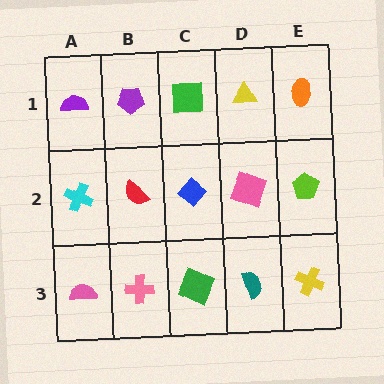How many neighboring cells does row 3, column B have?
3.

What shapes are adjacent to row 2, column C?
A green square (row 1, column C), a green square (row 3, column C), a red semicircle (row 2, column B), a pink square (row 2, column D).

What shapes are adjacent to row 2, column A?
A purple semicircle (row 1, column A), a pink semicircle (row 3, column A), a red semicircle (row 2, column B).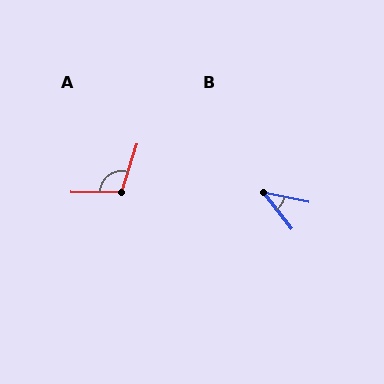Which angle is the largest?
A, at approximately 107 degrees.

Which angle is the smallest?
B, at approximately 40 degrees.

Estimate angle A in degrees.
Approximately 107 degrees.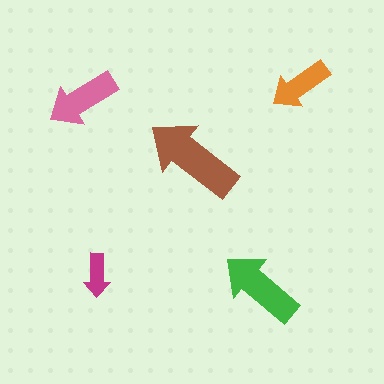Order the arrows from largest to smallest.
the brown one, the green one, the pink one, the orange one, the magenta one.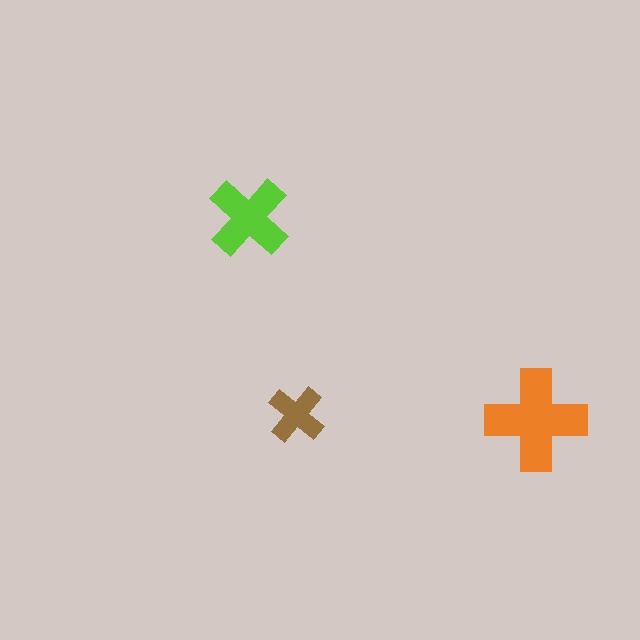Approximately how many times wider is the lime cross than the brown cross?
About 1.5 times wider.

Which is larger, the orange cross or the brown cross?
The orange one.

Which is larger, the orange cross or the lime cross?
The orange one.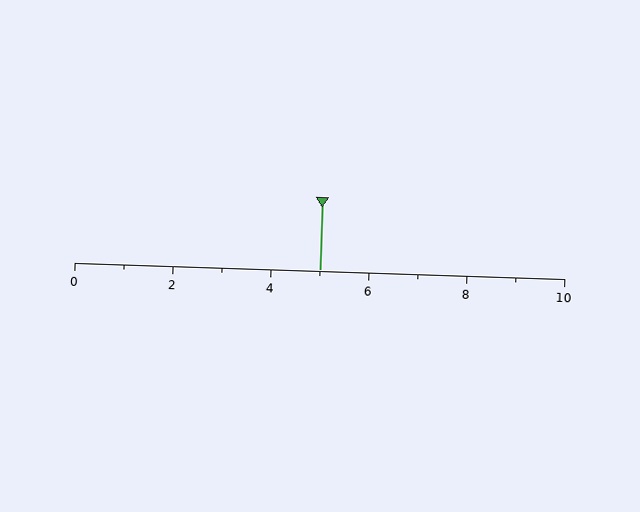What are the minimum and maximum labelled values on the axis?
The axis runs from 0 to 10.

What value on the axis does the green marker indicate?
The marker indicates approximately 5.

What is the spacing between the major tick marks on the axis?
The major ticks are spaced 2 apart.